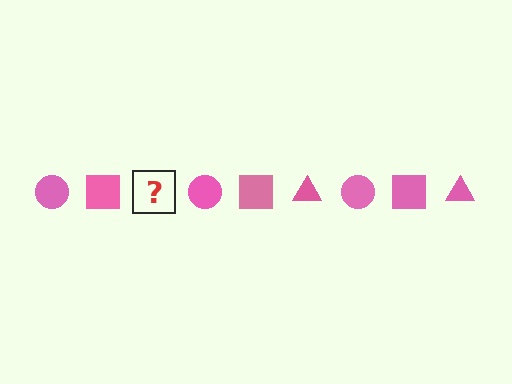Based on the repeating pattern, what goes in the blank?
The blank should be a pink triangle.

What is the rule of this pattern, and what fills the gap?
The rule is that the pattern cycles through circle, square, triangle shapes in pink. The gap should be filled with a pink triangle.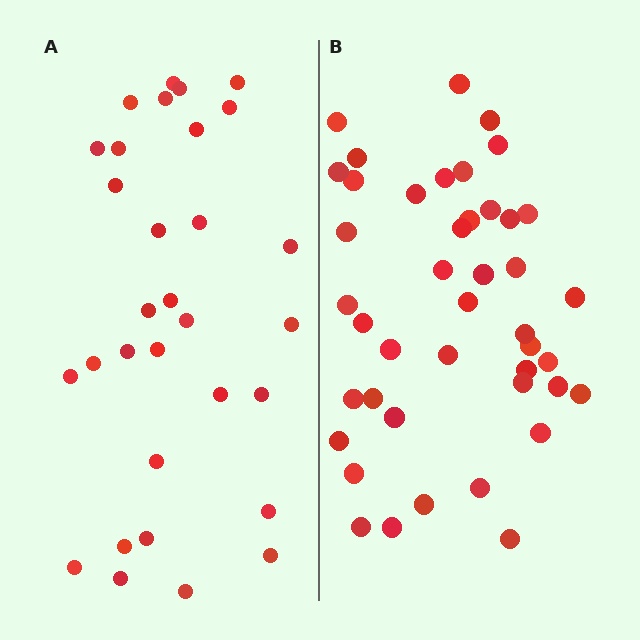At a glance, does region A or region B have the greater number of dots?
Region B (the right region) has more dots.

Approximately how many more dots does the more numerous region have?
Region B has roughly 12 or so more dots than region A.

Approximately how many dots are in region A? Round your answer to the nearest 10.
About 30 dots. (The exact count is 31, which rounds to 30.)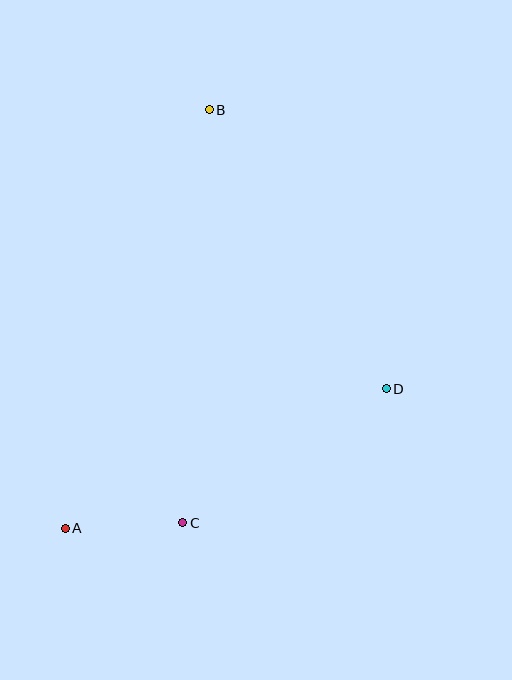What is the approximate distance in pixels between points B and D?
The distance between B and D is approximately 330 pixels.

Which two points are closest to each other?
Points A and C are closest to each other.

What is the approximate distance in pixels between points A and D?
The distance between A and D is approximately 350 pixels.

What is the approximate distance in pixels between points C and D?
The distance between C and D is approximately 244 pixels.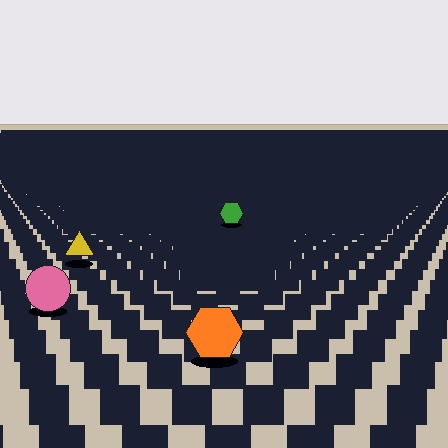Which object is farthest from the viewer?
The green hexagon is farthest from the viewer. It appears smaller and the ground texture around it is denser.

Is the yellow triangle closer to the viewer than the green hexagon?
Yes. The yellow triangle is closer — you can tell from the texture gradient: the ground texture is coarser near it.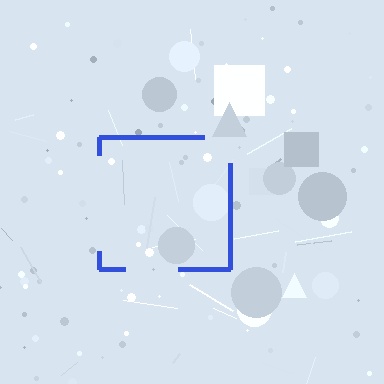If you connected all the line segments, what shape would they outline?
They would outline a square.